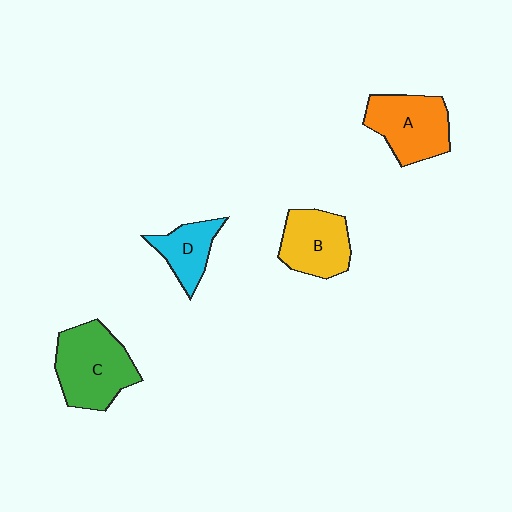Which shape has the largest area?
Shape C (green).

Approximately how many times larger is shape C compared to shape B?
Approximately 1.3 times.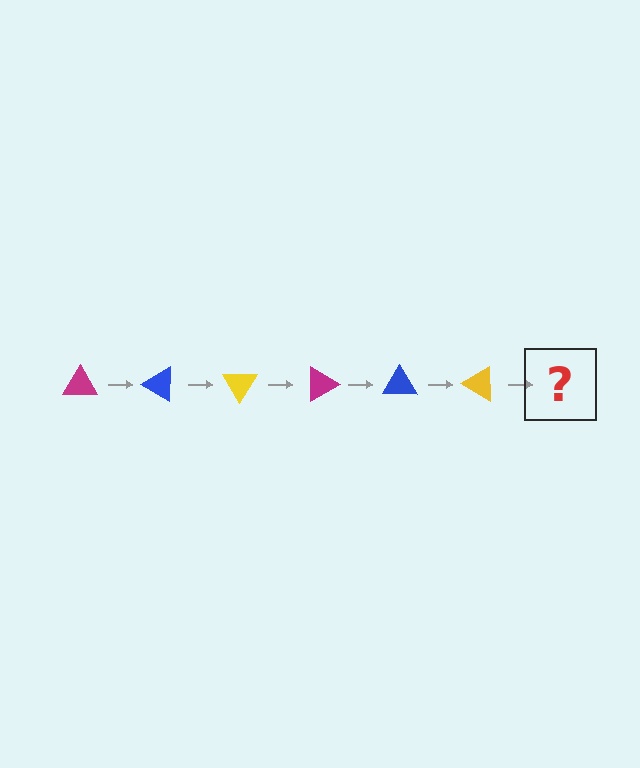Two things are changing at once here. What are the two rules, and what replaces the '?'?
The two rules are that it rotates 30 degrees each step and the color cycles through magenta, blue, and yellow. The '?' should be a magenta triangle, rotated 180 degrees from the start.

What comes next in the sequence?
The next element should be a magenta triangle, rotated 180 degrees from the start.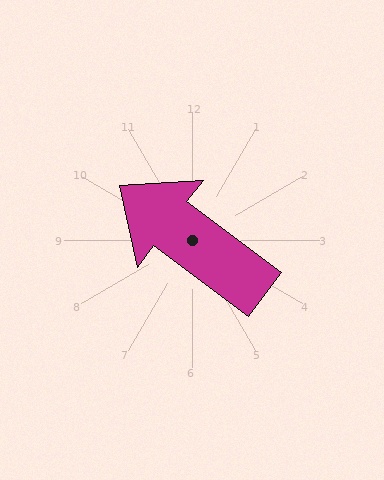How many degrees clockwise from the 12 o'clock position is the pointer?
Approximately 307 degrees.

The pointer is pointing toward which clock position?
Roughly 10 o'clock.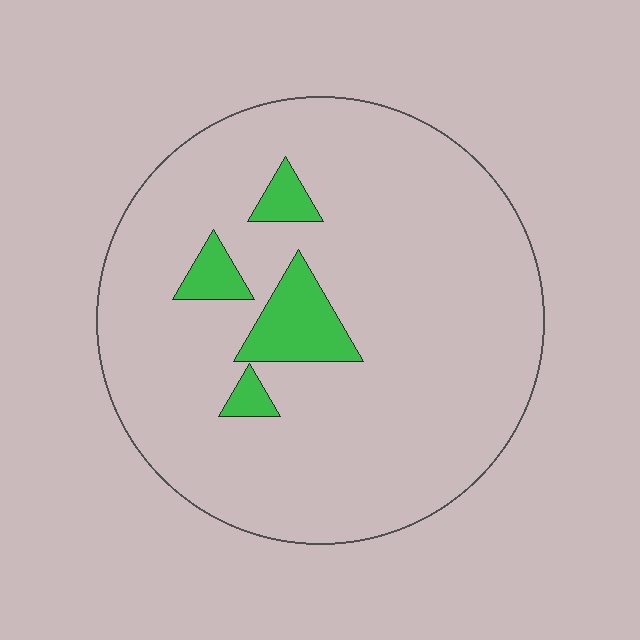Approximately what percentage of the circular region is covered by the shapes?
Approximately 10%.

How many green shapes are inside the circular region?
4.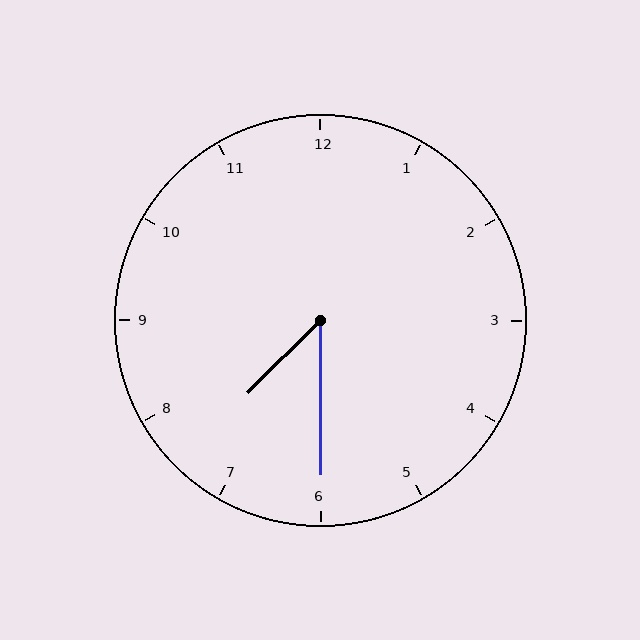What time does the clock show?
7:30.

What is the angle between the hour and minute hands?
Approximately 45 degrees.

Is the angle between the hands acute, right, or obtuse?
It is acute.